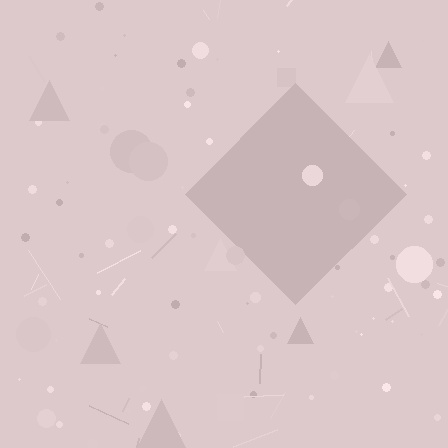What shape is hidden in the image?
A diamond is hidden in the image.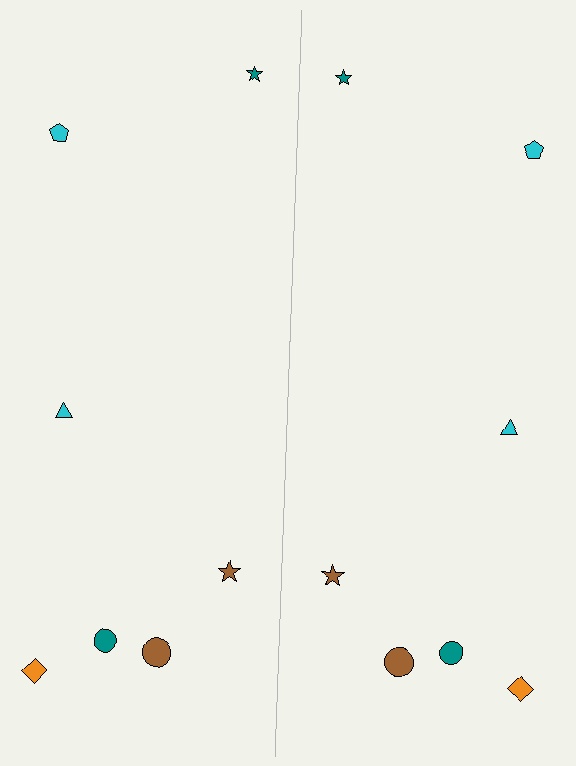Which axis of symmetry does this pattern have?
The pattern has a vertical axis of symmetry running through the center of the image.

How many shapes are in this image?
There are 14 shapes in this image.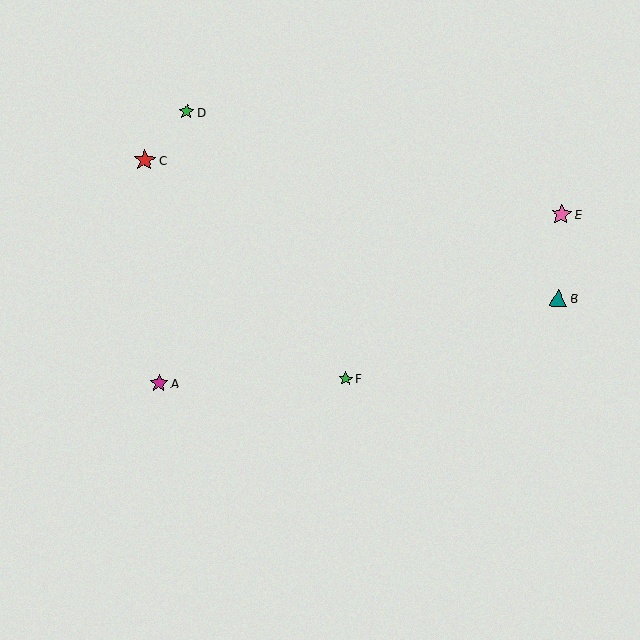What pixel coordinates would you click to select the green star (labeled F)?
Click at (346, 379) to select the green star F.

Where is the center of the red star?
The center of the red star is at (145, 160).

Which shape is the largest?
The red star (labeled C) is the largest.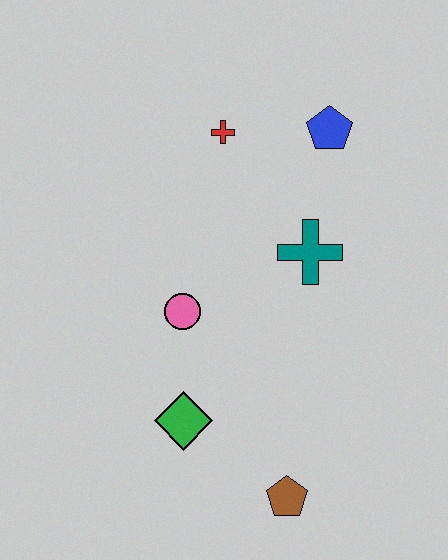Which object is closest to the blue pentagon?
The red cross is closest to the blue pentagon.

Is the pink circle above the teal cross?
No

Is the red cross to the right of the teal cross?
No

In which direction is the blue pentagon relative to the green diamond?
The blue pentagon is above the green diamond.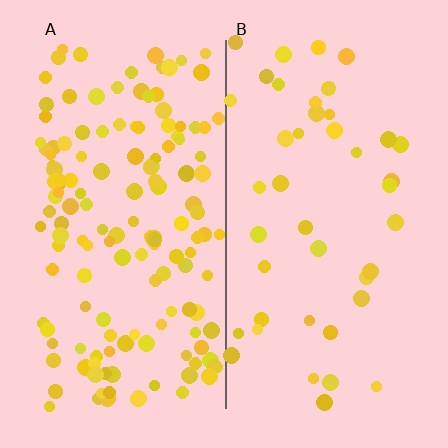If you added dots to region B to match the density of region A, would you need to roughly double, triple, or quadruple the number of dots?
Approximately triple.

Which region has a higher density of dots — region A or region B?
A (the left).